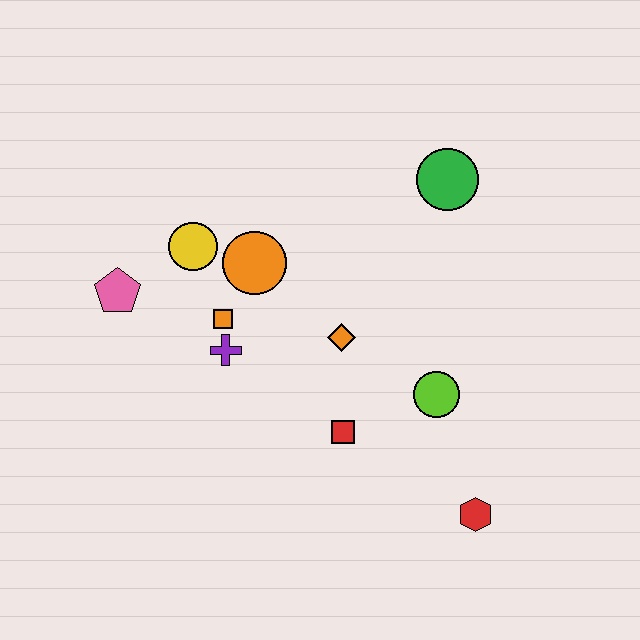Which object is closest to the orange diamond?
The red square is closest to the orange diamond.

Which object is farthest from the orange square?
The red hexagon is farthest from the orange square.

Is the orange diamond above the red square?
Yes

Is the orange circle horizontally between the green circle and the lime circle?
No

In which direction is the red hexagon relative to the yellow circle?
The red hexagon is to the right of the yellow circle.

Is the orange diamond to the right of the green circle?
No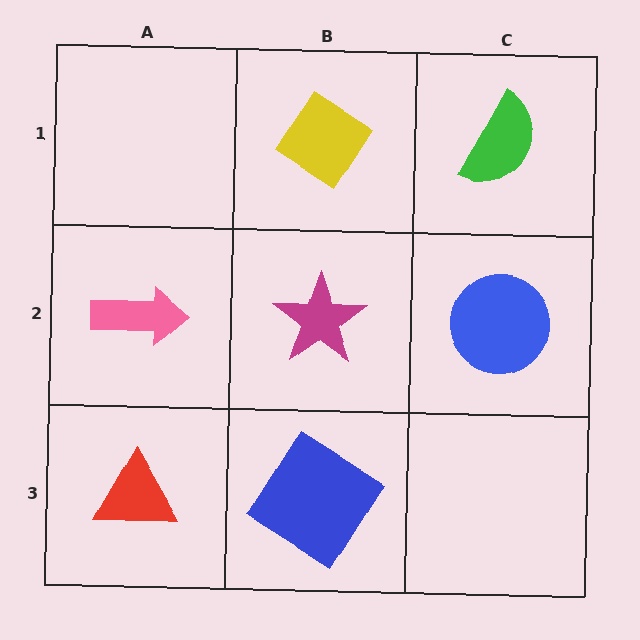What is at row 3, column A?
A red triangle.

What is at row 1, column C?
A green semicircle.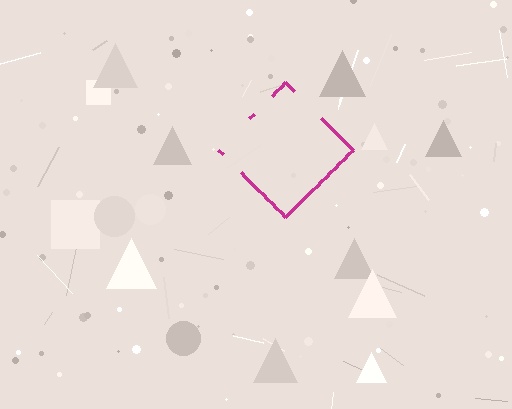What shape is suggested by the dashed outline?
The dashed outline suggests a diamond.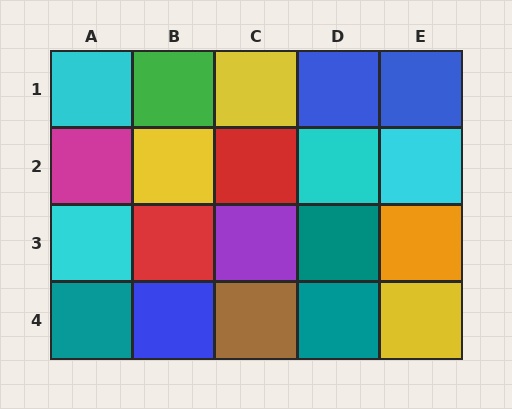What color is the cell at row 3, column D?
Teal.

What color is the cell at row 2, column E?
Cyan.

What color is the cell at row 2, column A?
Magenta.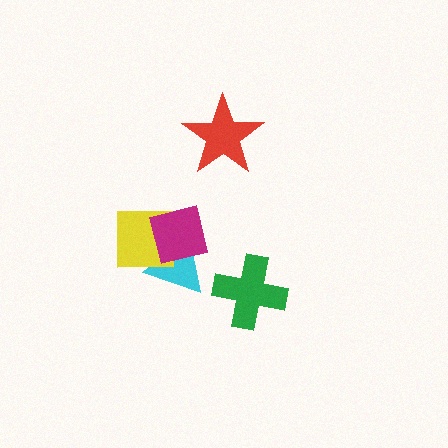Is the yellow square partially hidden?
Yes, it is partially covered by another shape.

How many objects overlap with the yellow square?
2 objects overlap with the yellow square.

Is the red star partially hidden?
No, no other shape covers it.